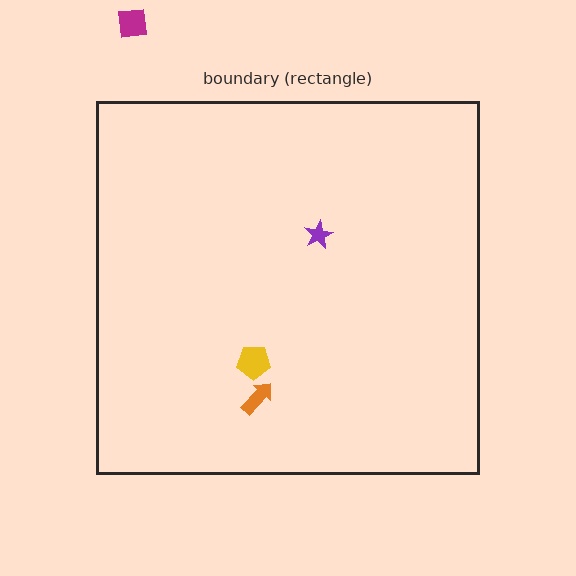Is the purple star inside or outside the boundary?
Inside.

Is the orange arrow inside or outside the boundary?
Inside.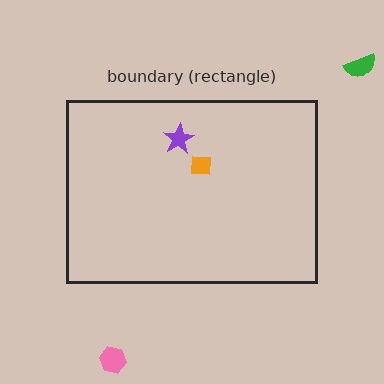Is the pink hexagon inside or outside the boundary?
Outside.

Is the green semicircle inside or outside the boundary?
Outside.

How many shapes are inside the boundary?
2 inside, 2 outside.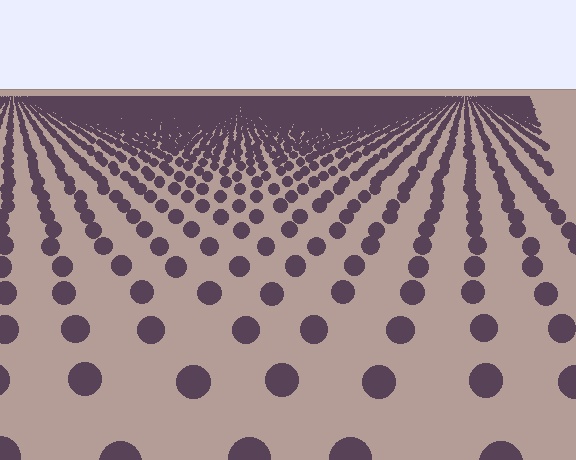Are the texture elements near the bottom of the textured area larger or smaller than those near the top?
Larger. Near the bottom, elements are closer to the viewer and appear at a bigger on-screen size.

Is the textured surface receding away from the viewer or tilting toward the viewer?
The surface is receding away from the viewer. Texture elements get smaller and denser toward the top.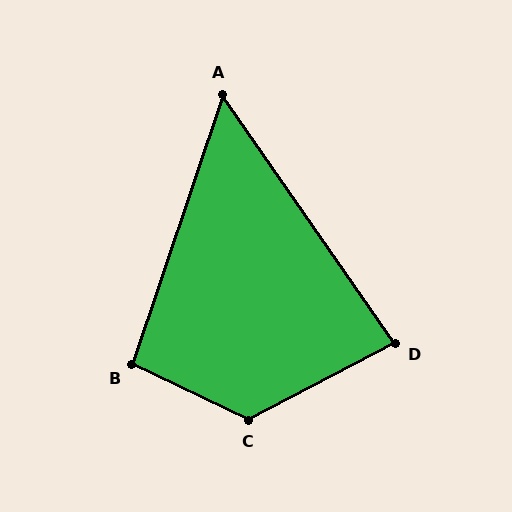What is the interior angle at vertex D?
Approximately 83 degrees (acute).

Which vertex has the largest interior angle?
C, at approximately 127 degrees.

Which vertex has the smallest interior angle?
A, at approximately 53 degrees.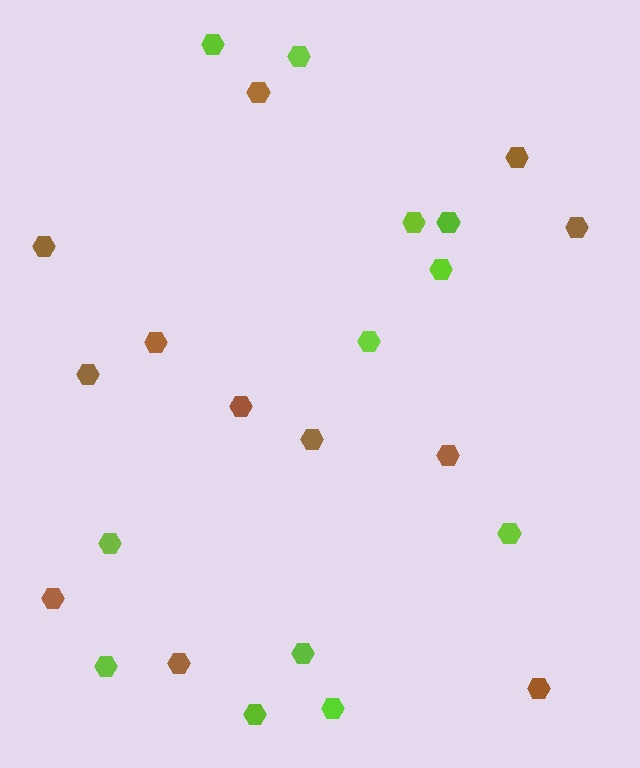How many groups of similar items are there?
There are 2 groups: one group of brown hexagons (12) and one group of lime hexagons (12).